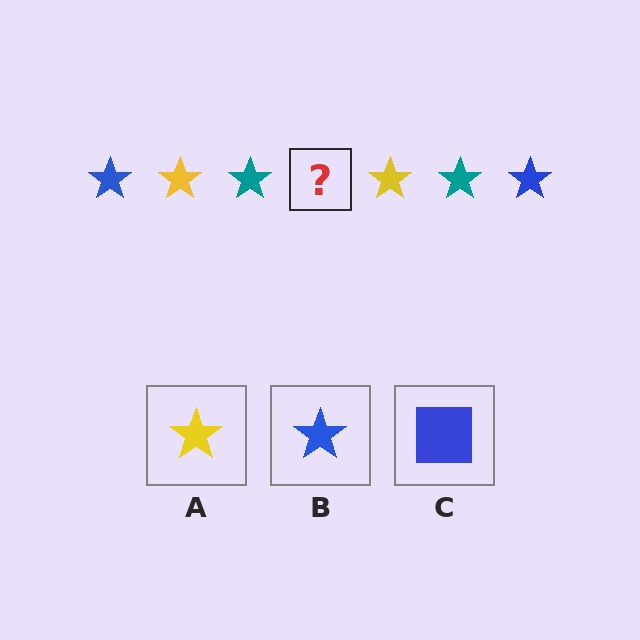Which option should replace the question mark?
Option B.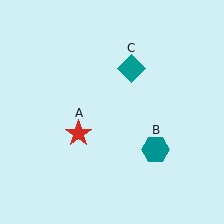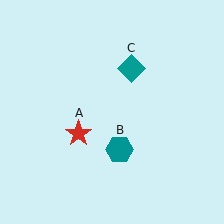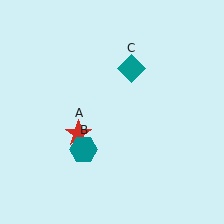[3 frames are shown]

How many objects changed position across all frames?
1 object changed position: teal hexagon (object B).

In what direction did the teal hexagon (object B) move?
The teal hexagon (object B) moved left.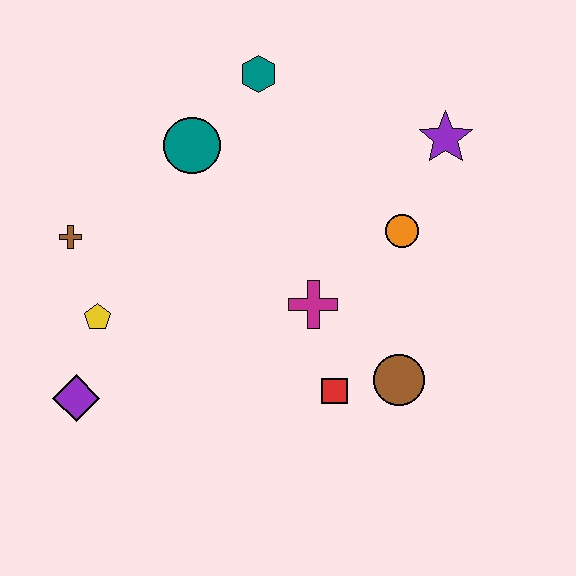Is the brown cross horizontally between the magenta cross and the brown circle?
No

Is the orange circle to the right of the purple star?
No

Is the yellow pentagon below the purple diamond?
No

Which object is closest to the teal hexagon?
The teal circle is closest to the teal hexagon.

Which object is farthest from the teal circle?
The brown circle is farthest from the teal circle.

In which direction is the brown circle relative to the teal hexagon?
The brown circle is below the teal hexagon.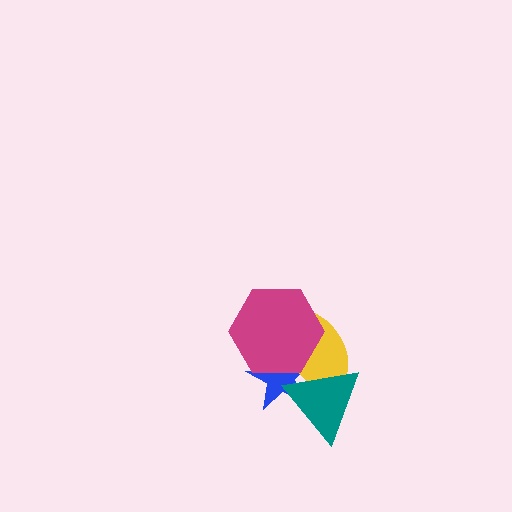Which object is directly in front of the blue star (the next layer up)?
The yellow ellipse is directly in front of the blue star.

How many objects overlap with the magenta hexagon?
2 objects overlap with the magenta hexagon.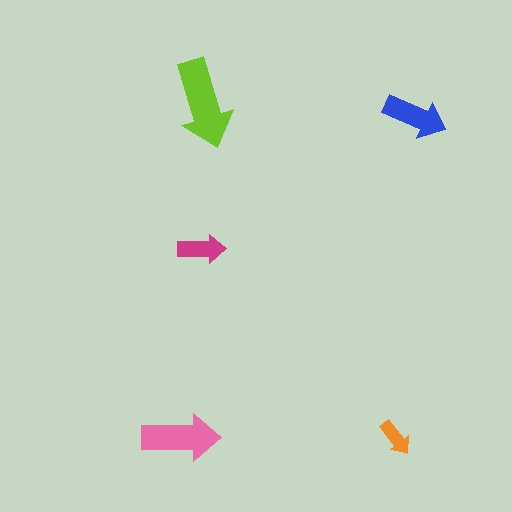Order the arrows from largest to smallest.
the lime one, the pink one, the blue one, the magenta one, the orange one.